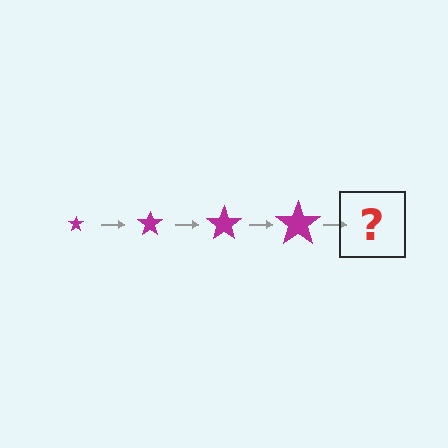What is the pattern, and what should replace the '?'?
The pattern is that the star gets progressively larger each step. The '?' should be a magenta star, larger than the previous one.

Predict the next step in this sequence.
The next step is a magenta star, larger than the previous one.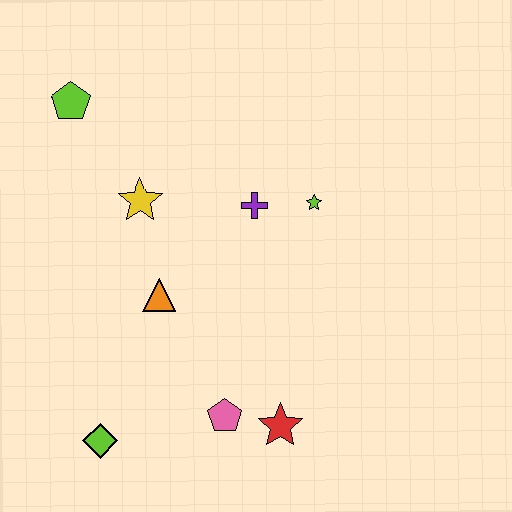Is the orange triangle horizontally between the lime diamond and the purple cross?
Yes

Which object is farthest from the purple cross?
The lime diamond is farthest from the purple cross.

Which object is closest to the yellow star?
The orange triangle is closest to the yellow star.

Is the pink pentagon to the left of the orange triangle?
No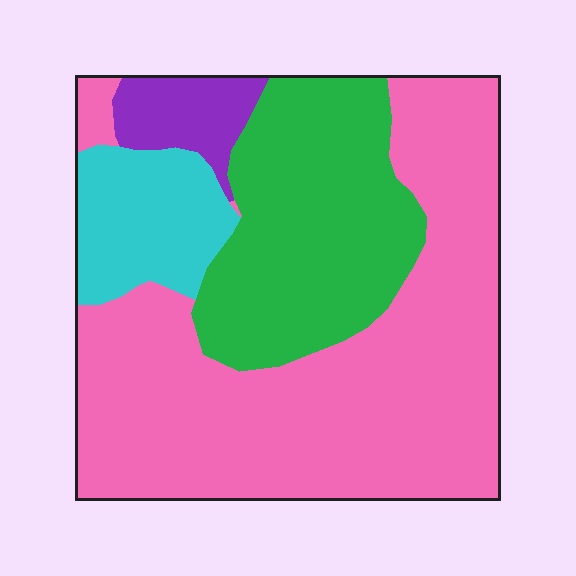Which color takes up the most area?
Pink, at roughly 55%.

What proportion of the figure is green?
Green takes up about one quarter (1/4) of the figure.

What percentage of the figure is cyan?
Cyan covers about 10% of the figure.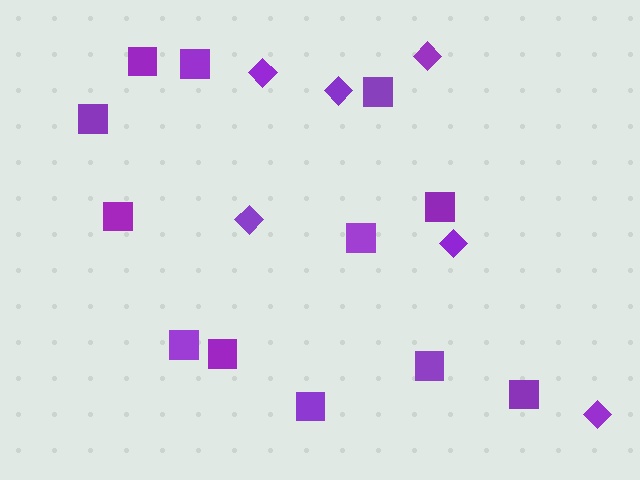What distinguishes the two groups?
There are 2 groups: one group of squares (12) and one group of diamonds (6).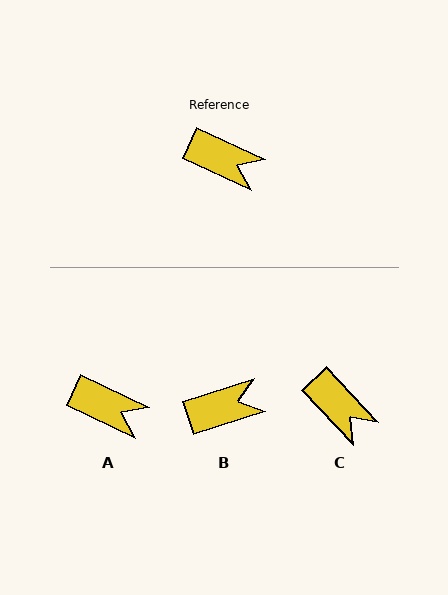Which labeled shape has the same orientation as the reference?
A.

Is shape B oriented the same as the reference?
No, it is off by about 43 degrees.